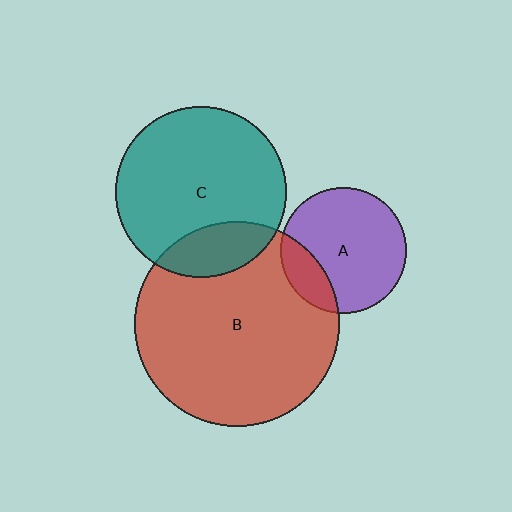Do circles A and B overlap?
Yes.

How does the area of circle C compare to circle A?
Approximately 1.8 times.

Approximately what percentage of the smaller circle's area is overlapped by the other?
Approximately 20%.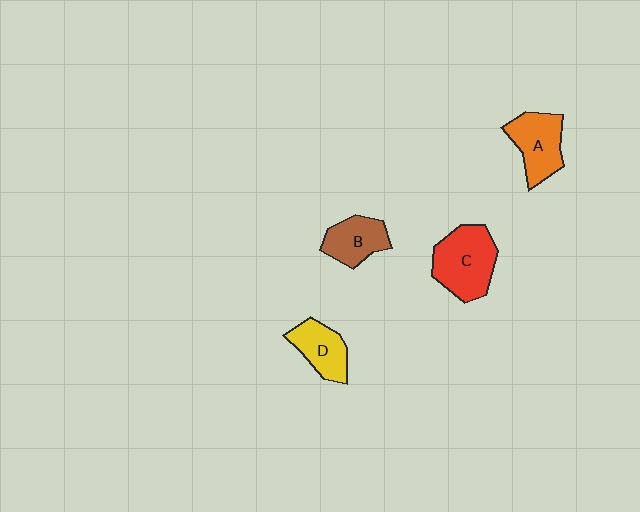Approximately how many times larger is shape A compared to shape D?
Approximately 1.2 times.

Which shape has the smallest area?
Shape D (yellow).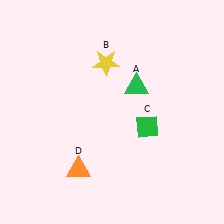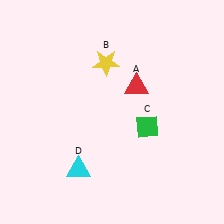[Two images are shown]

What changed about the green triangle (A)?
In Image 1, A is green. In Image 2, it changed to red.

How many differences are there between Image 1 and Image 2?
There are 2 differences between the two images.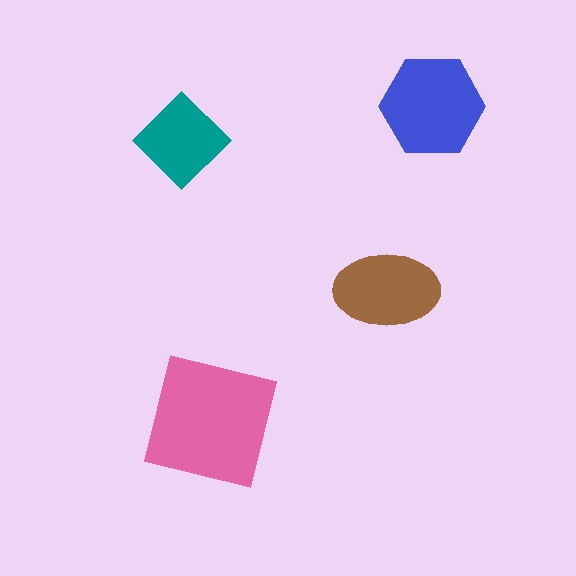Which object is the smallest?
The teal diamond.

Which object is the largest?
The pink square.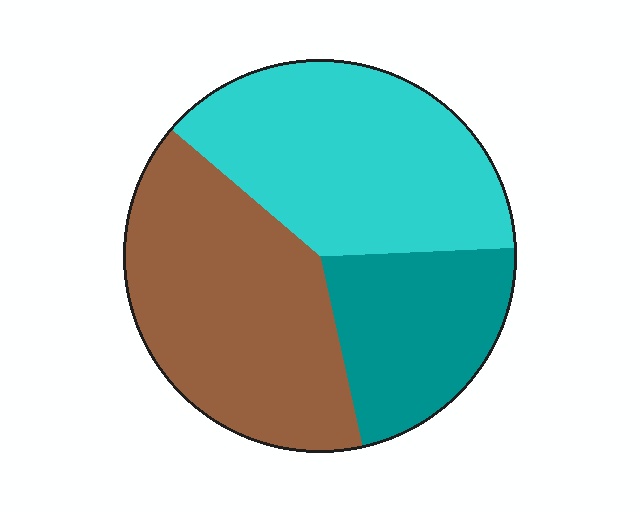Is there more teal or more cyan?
Cyan.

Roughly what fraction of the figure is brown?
Brown covers around 40% of the figure.